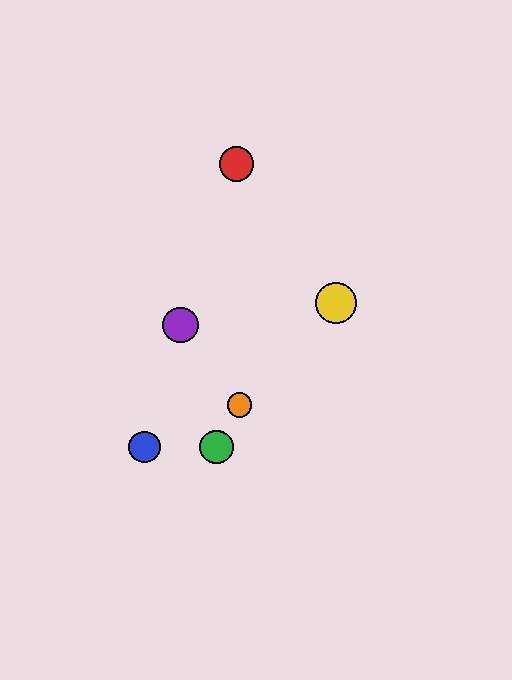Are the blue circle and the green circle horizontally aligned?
Yes, both are at y≈447.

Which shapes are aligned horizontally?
The blue circle, the green circle are aligned horizontally.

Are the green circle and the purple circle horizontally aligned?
No, the green circle is at y≈447 and the purple circle is at y≈325.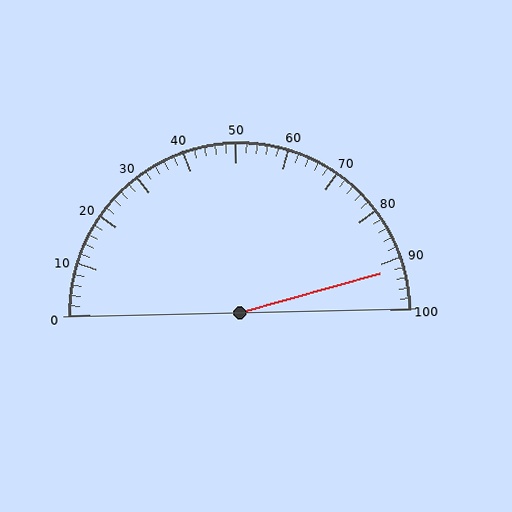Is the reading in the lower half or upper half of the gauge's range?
The reading is in the upper half of the range (0 to 100).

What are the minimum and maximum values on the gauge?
The gauge ranges from 0 to 100.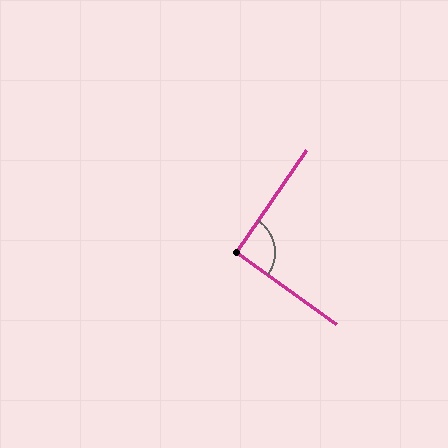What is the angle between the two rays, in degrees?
Approximately 91 degrees.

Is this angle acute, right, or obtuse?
It is approximately a right angle.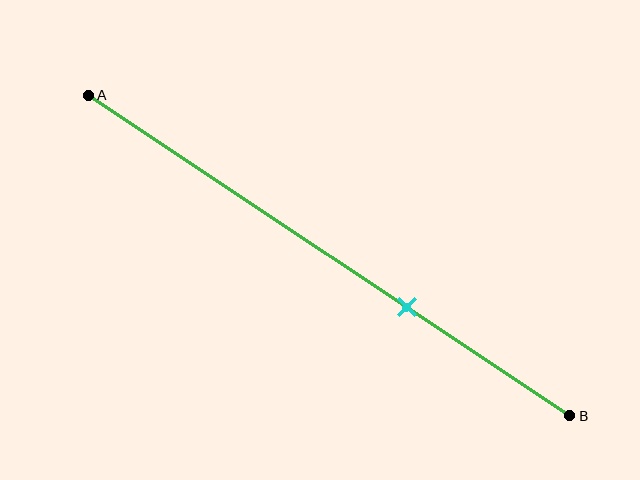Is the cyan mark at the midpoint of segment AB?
No, the mark is at about 65% from A, not at the 50% midpoint.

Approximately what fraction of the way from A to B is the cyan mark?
The cyan mark is approximately 65% of the way from A to B.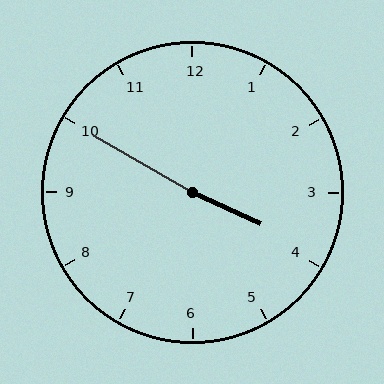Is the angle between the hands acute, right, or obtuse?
It is obtuse.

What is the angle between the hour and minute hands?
Approximately 175 degrees.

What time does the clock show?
3:50.